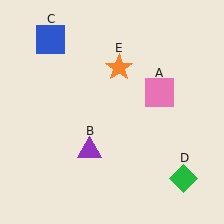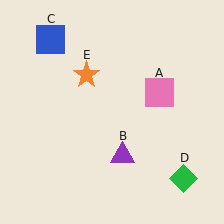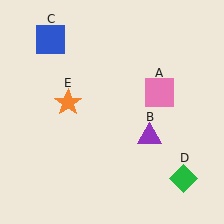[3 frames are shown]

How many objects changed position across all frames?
2 objects changed position: purple triangle (object B), orange star (object E).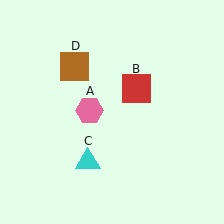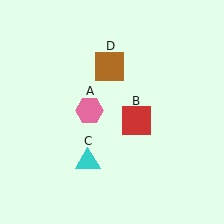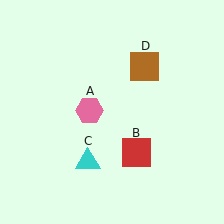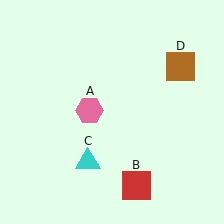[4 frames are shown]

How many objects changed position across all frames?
2 objects changed position: red square (object B), brown square (object D).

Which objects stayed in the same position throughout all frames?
Pink hexagon (object A) and cyan triangle (object C) remained stationary.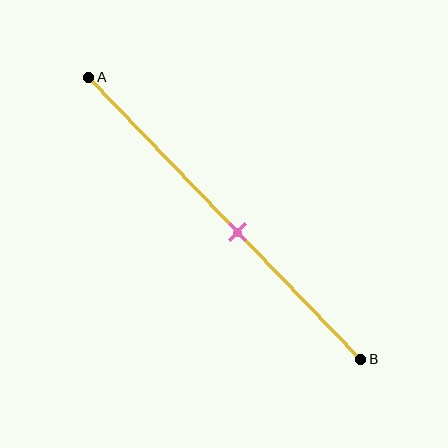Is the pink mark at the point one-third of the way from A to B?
No, the mark is at about 55% from A, not at the 33% one-third point.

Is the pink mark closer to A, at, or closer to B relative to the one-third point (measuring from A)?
The pink mark is closer to point B than the one-third point of segment AB.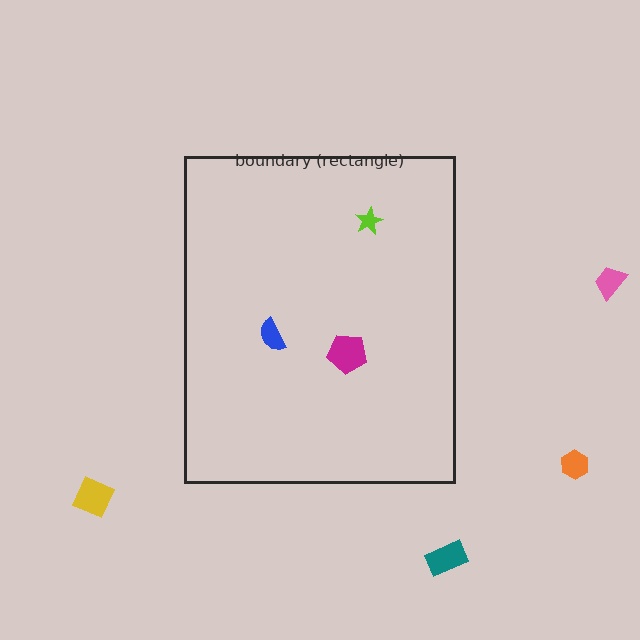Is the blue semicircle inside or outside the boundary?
Inside.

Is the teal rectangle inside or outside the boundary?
Outside.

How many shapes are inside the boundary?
3 inside, 4 outside.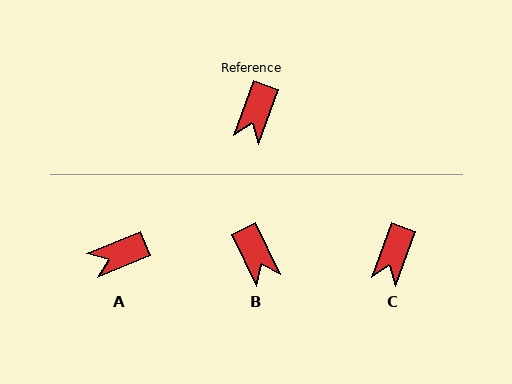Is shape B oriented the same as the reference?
No, it is off by about 46 degrees.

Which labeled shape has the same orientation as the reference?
C.